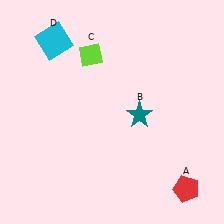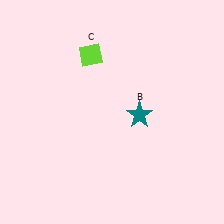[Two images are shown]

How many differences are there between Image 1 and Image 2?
There are 2 differences between the two images.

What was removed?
The red pentagon (A), the cyan square (D) were removed in Image 2.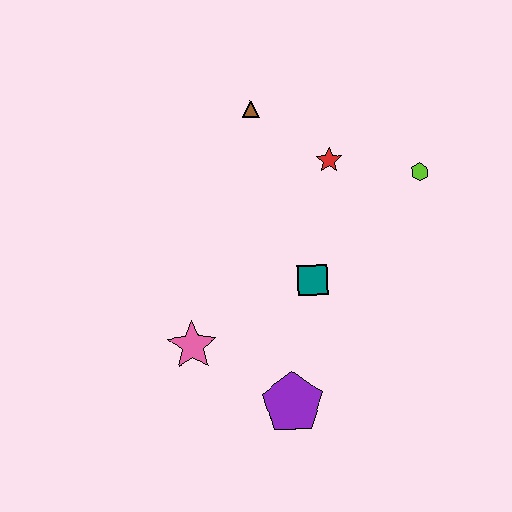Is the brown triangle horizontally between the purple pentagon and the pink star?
Yes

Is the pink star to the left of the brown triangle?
Yes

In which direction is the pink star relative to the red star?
The pink star is below the red star.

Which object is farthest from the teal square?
The brown triangle is farthest from the teal square.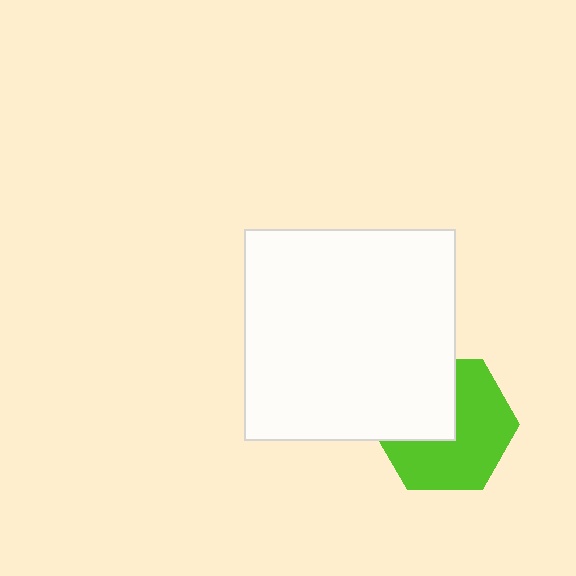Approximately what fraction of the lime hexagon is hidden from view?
Roughly 39% of the lime hexagon is hidden behind the white square.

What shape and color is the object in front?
The object in front is a white square.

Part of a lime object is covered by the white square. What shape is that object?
It is a hexagon.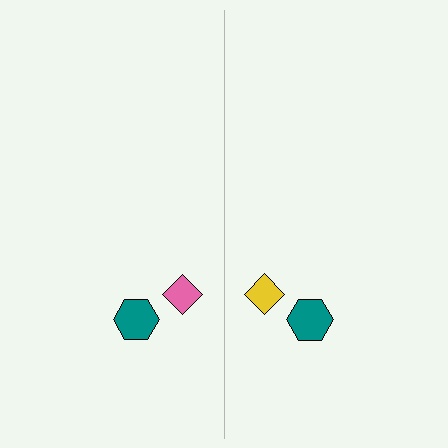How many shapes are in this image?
There are 4 shapes in this image.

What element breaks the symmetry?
The yellow diamond on the right side breaks the symmetry — its mirror counterpart is pink.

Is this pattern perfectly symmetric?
No, the pattern is not perfectly symmetric. The yellow diamond on the right side breaks the symmetry — its mirror counterpart is pink.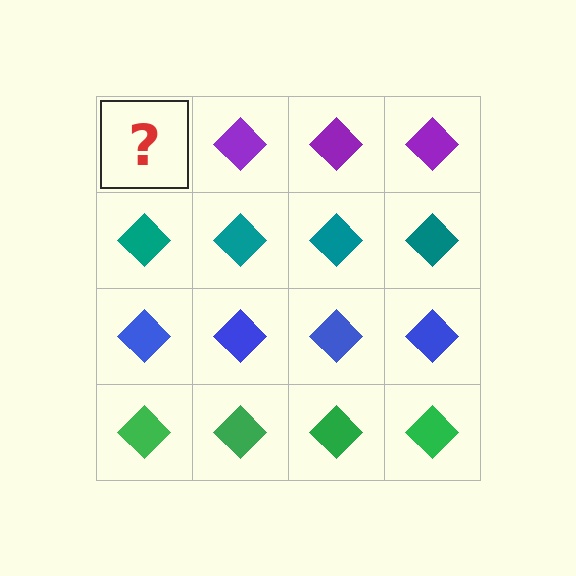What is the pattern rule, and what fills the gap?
The rule is that each row has a consistent color. The gap should be filled with a purple diamond.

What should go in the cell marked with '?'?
The missing cell should contain a purple diamond.